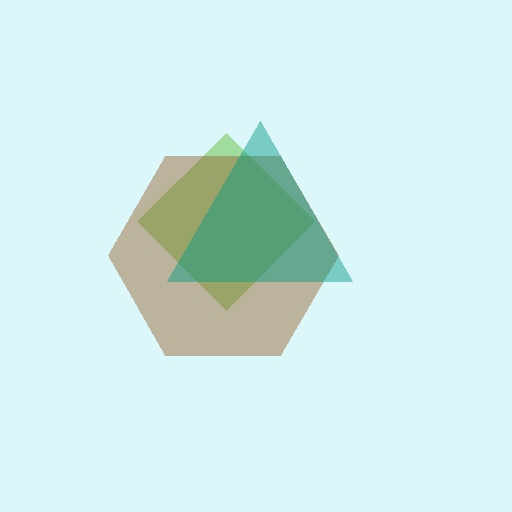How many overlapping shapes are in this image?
There are 3 overlapping shapes in the image.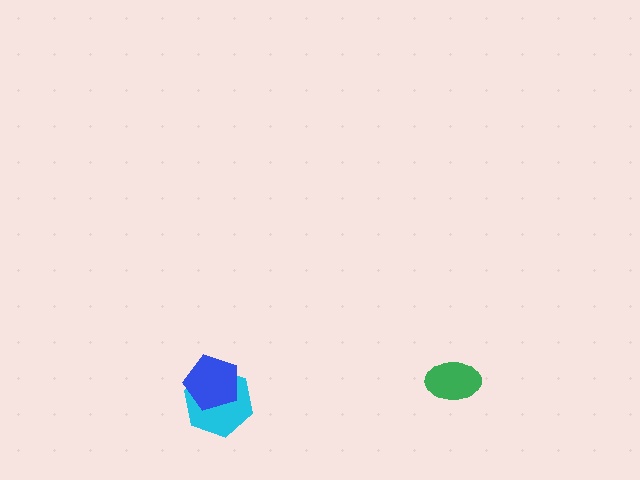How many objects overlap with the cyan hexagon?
1 object overlaps with the cyan hexagon.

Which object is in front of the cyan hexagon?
The blue pentagon is in front of the cyan hexagon.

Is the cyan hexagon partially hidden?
Yes, it is partially covered by another shape.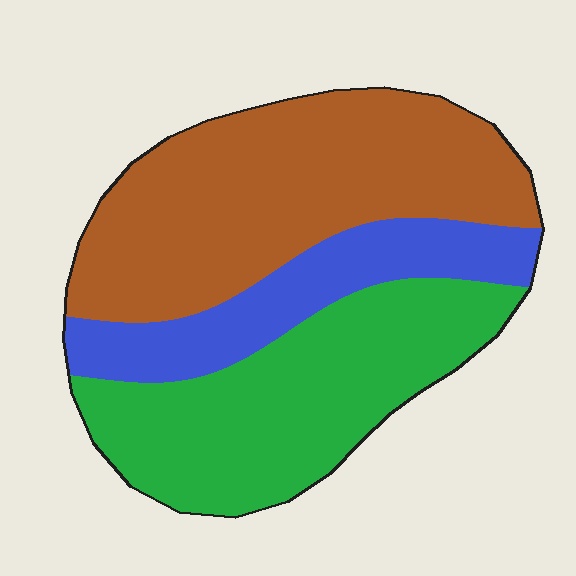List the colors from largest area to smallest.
From largest to smallest: brown, green, blue.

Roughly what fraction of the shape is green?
Green covers about 35% of the shape.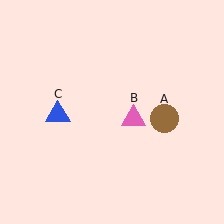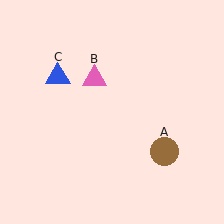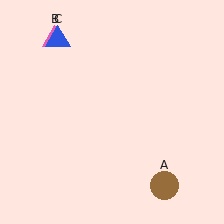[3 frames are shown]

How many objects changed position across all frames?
3 objects changed position: brown circle (object A), pink triangle (object B), blue triangle (object C).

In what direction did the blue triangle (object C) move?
The blue triangle (object C) moved up.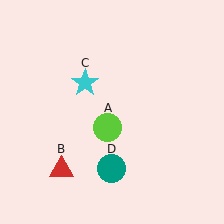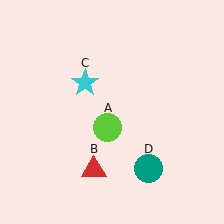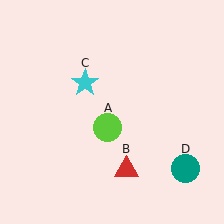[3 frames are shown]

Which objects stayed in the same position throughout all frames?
Lime circle (object A) and cyan star (object C) remained stationary.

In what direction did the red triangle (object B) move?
The red triangle (object B) moved right.